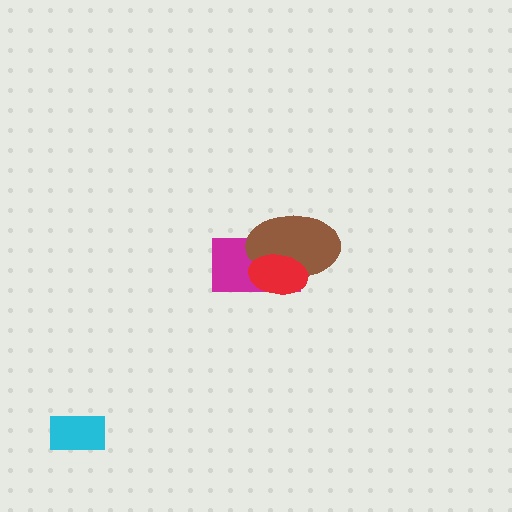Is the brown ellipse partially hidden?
Yes, it is partially covered by another shape.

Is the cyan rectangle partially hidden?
No, no other shape covers it.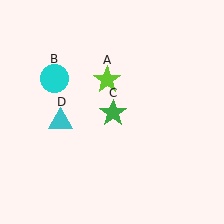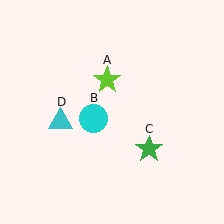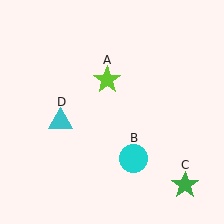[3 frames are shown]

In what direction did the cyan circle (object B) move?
The cyan circle (object B) moved down and to the right.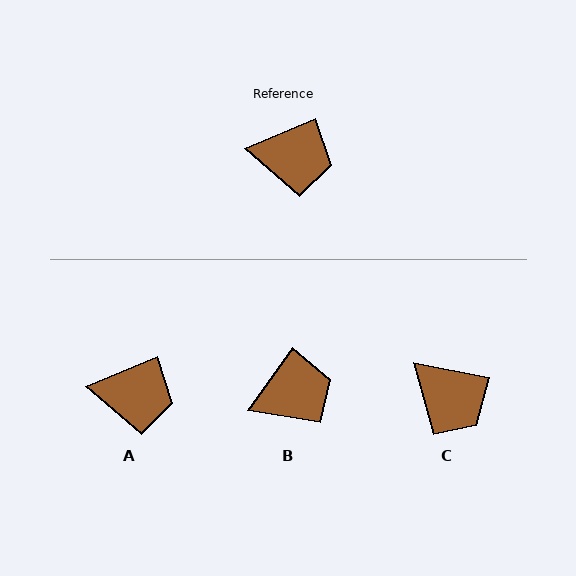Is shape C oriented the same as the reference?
No, it is off by about 34 degrees.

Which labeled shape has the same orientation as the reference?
A.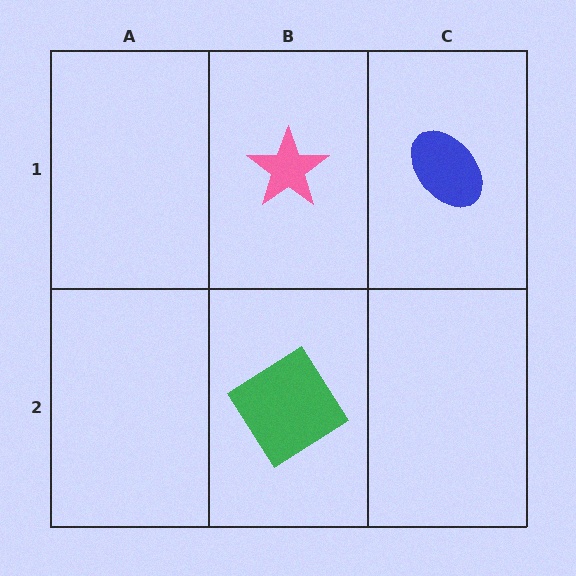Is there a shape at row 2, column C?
No, that cell is empty.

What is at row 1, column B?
A pink star.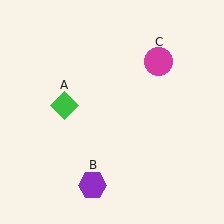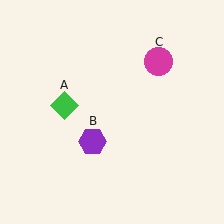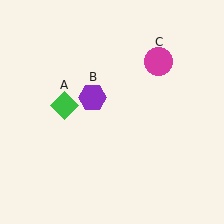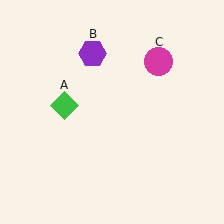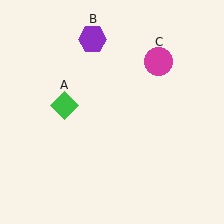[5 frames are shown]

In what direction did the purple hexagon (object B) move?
The purple hexagon (object B) moved up.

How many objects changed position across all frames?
1 object changed position: purple hexagon (object B).